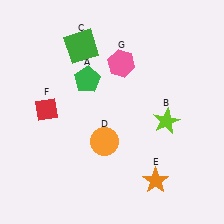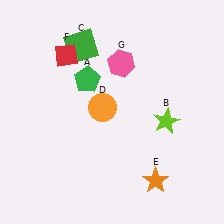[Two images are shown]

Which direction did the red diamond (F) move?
The red diamond (F) moved up.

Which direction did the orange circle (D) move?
The orange circle (D) moved up.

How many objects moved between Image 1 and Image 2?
2 objects moved between the two images.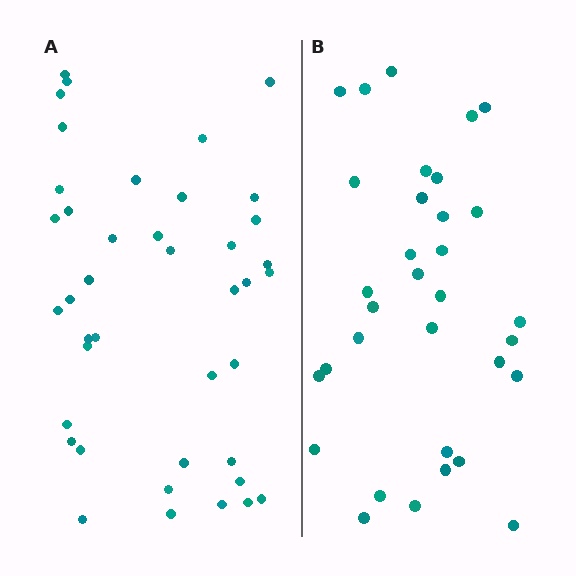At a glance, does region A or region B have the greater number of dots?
Region A (the left region) has more dots.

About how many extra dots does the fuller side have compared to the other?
Region A has roughly 8 or so more dots than region B.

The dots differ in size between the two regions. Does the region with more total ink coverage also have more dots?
No. Region B has more total ink coverage because its dots are larger, but region A actually contains more individual dots. Total area can be misleading — the number of items is what matters here.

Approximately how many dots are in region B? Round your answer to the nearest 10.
About 30 dots. (The exact count is 33, which rounds to 30.)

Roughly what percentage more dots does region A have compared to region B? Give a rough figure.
About 25% more.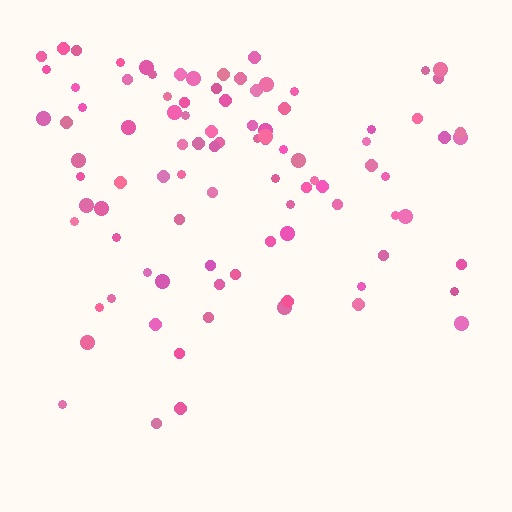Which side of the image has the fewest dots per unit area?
The bottom.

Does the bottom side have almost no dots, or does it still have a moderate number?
Still a moderate number, just noticeably fewer than the top.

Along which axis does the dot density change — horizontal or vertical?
Vertical.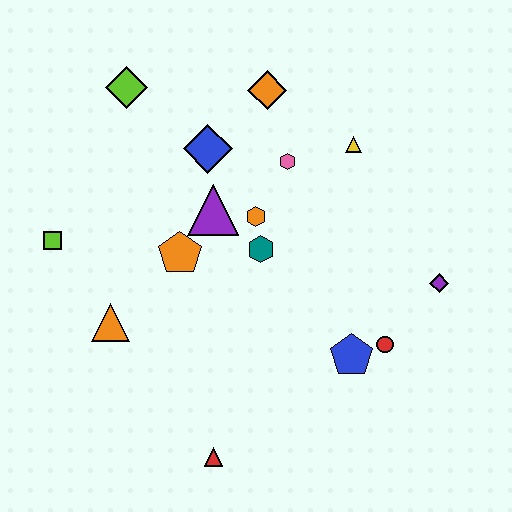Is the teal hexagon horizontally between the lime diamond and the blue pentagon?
Yes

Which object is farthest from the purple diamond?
The lime square is farthest from the purple diamond.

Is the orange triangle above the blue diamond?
No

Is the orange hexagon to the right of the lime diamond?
Yes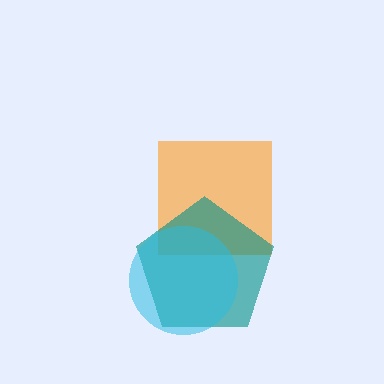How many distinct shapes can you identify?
There are 3 distinct shapes: an orange square, a teal pentagon, a cyan circle.